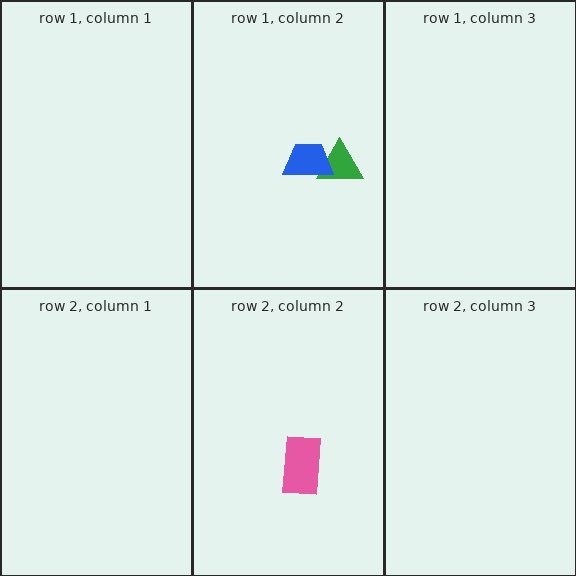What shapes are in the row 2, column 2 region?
The pink rectangle.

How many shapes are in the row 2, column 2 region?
1.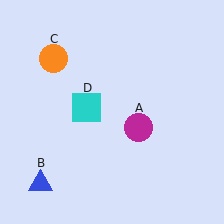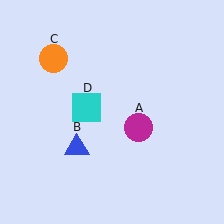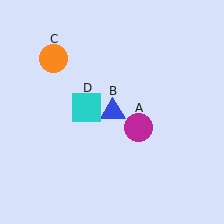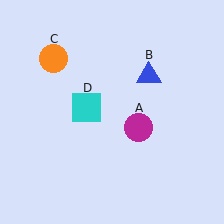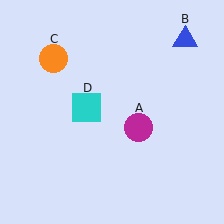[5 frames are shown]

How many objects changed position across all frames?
1 object changed position: blue triangle (object B).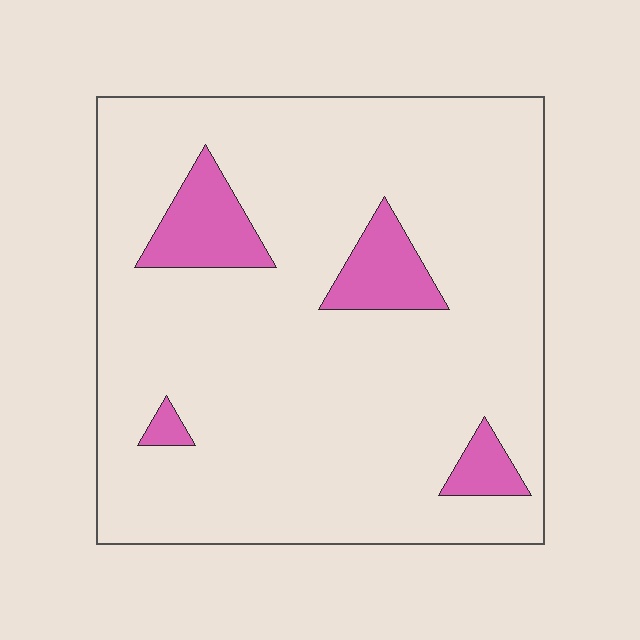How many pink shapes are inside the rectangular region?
4.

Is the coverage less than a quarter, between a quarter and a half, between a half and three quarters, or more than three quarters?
Less than a quarter.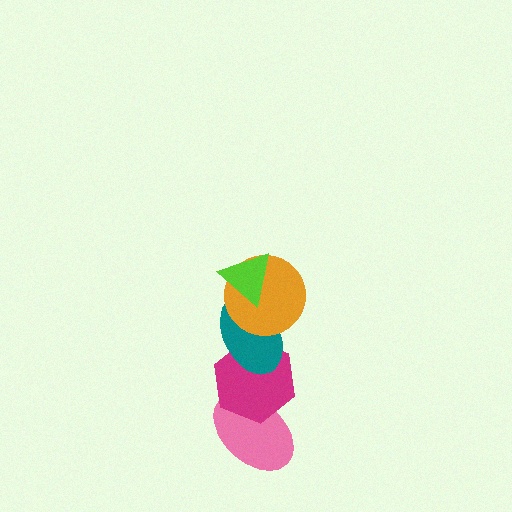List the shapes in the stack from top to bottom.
From top to bottom: the lime triangle, the orange circle, the teal ellipse, the magenta hexagon, the pink ellipse.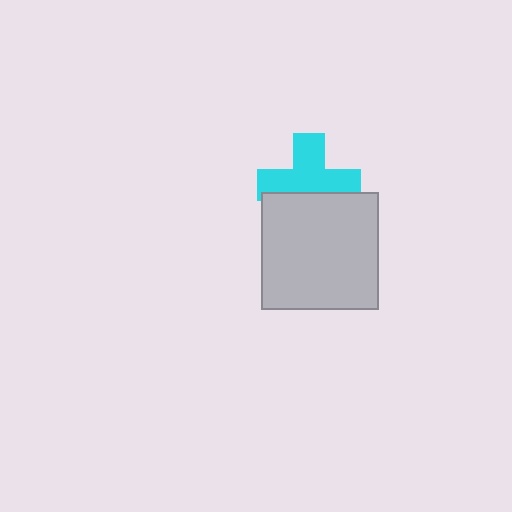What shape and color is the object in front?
The object in front is a light gray square.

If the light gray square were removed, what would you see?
You would see the complete cyan cross.